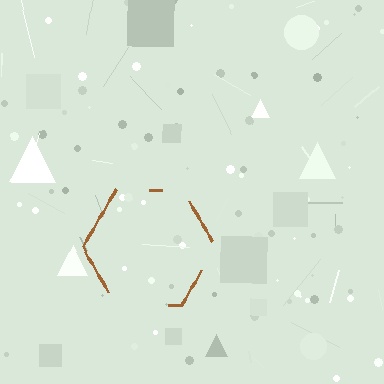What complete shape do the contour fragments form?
The contour fragments form a hexagon.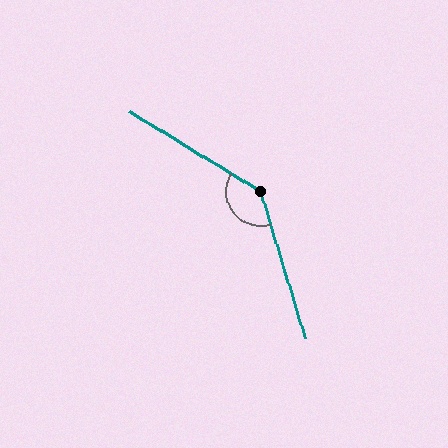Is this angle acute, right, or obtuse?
It is obtuse.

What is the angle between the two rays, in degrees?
Approximately 139 degrees.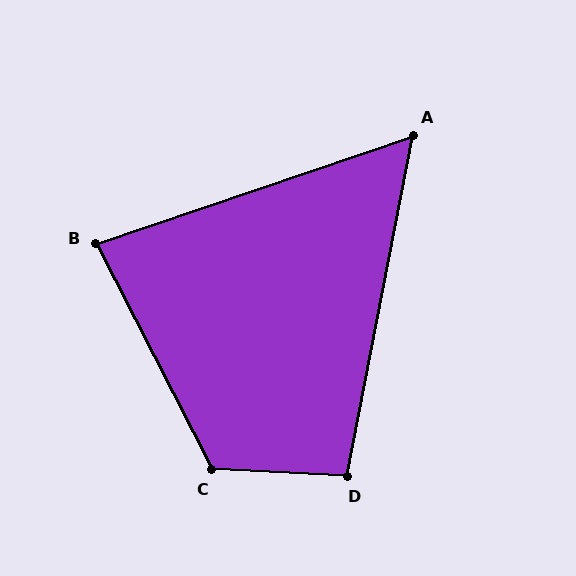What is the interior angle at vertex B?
Approximately 82 degrees (acute).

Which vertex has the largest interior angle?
C, at approximately 120 degrees.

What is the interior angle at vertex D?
Approximately 98 degrees (obtuse).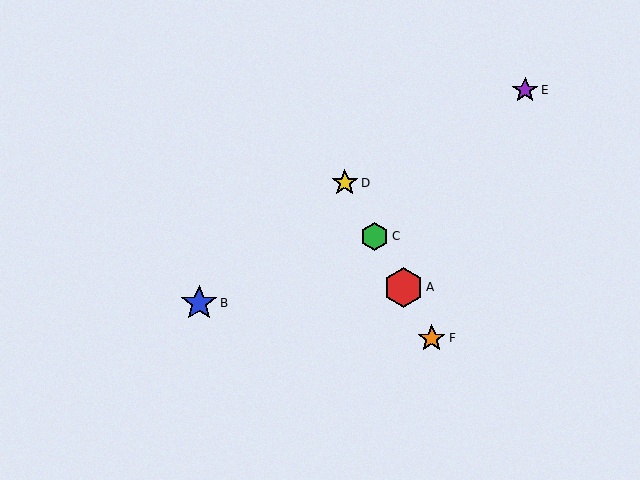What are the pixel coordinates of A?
Object A is at (403, 287).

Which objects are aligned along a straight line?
Objects A, C, D, F are aligned along a straight line.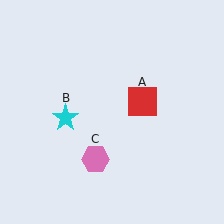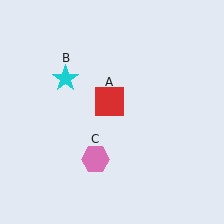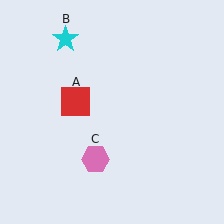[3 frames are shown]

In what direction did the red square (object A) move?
The red square (object A) moved left.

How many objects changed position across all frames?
2 objects changed position: red square (object A), cyan star (object B).